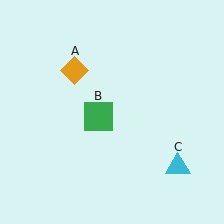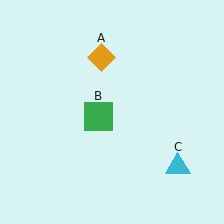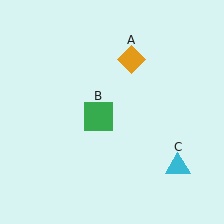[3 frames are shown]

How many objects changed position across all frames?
1 object changed position: orange diamond (object A).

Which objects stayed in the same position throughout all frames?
Green square (object B) and cyan triangle (object C) remained stationary.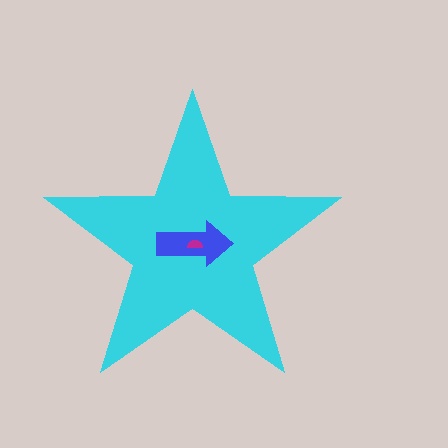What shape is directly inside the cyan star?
The blue arrow.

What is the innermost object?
The magenta semicircle.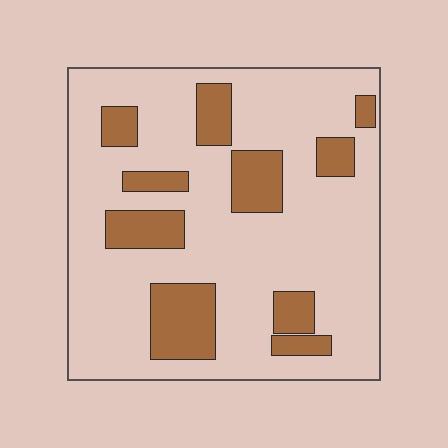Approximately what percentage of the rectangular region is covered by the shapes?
Approximately 20%.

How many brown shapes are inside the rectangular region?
10.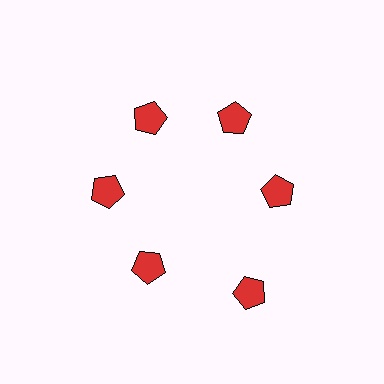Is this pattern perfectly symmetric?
No. The 6 red pentagons are arranged in a ring, but one element near the 5 o'clock position is pushed outward from the center, breaking the 6-fold rotational symmetry.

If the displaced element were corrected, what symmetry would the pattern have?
It would have 6-fold rotational symmetry — the pattern would map onto itself every 60 degrees.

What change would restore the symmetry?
The symmetry would be restored by moving it inward, back onto the ring so that all 6 pentagons sit at equal angles and equal distance from the center.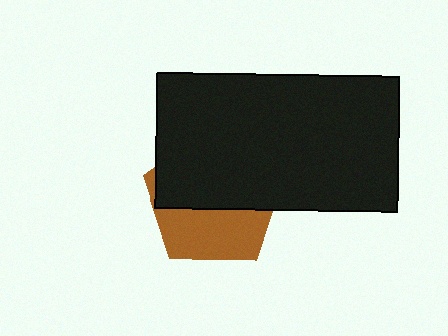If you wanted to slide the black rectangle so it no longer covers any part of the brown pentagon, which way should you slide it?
Slide it up — that is the most direct way to separate the two shapes.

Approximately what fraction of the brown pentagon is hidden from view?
Roughly 58% of the brown pentagon is hidden behind the black rectangle.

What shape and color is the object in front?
The object in front is a black rectangle.